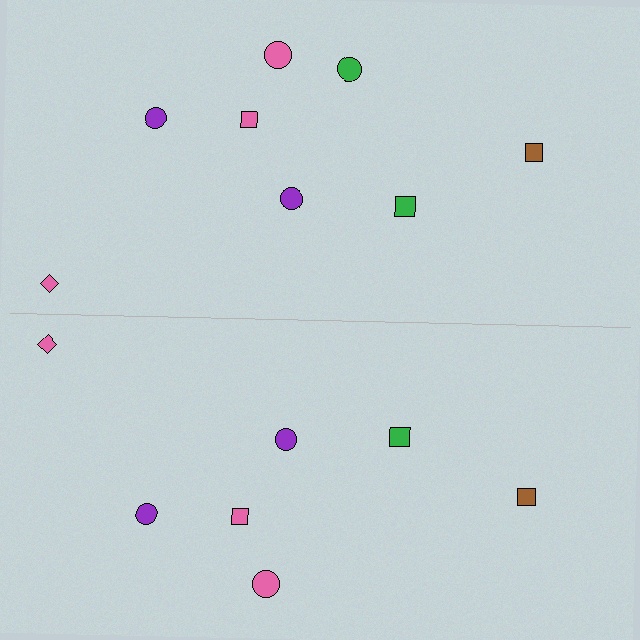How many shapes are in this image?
There are 15 shapes in this image.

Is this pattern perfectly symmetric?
No, the pattern is not perfectly symmetric. A green circle is missing from the bottom side.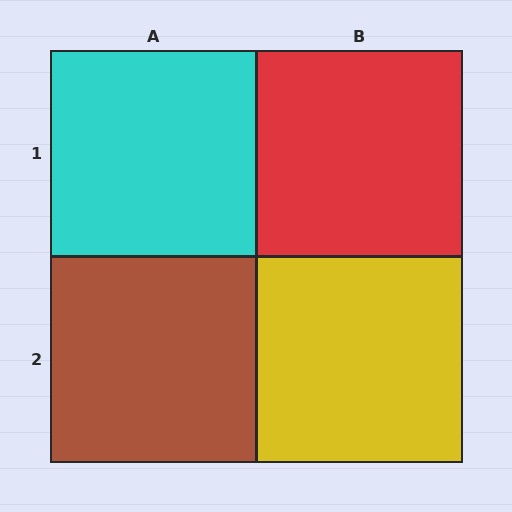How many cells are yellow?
1 cell is yellow.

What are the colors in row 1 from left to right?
Cyan, red.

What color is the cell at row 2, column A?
Brown.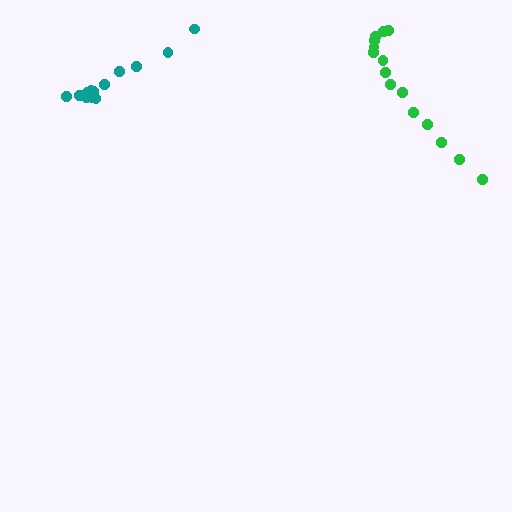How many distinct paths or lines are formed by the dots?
There are 2 distinct paths.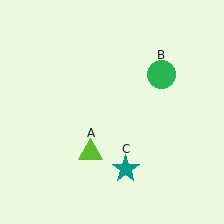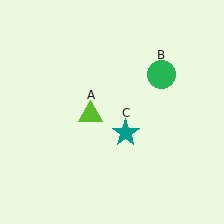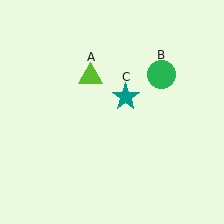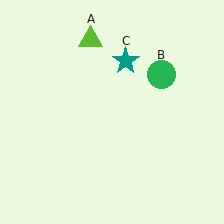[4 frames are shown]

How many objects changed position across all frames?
2 objects changed position: lime triangle (object A), teal star (object C).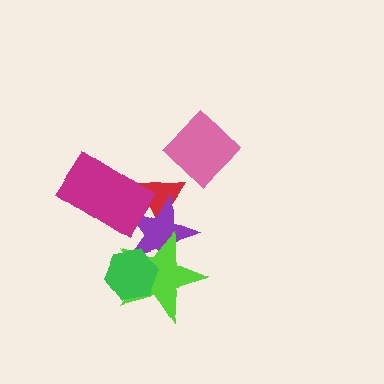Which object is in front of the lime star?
The green hexagon is in front of the lime star.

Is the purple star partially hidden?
Yes, it is partially covered by another shape.